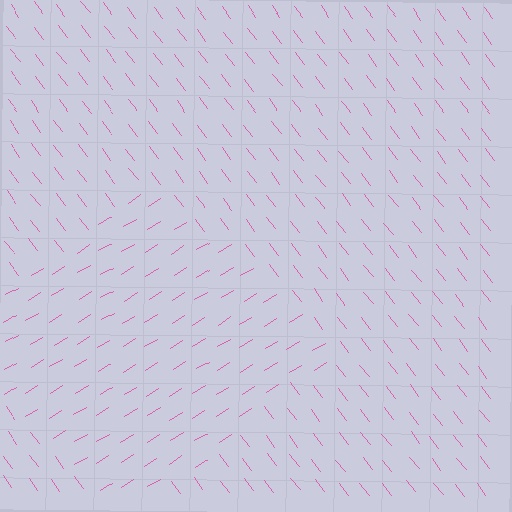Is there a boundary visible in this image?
Yes, there is a texture boundary formed by a change in line orientation.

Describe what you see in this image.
The image is filled with small pink line segments. A diamond region in the image has lines oriented differently from the surrounding lines, creating a visible texture boundary.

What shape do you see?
I see a diamond.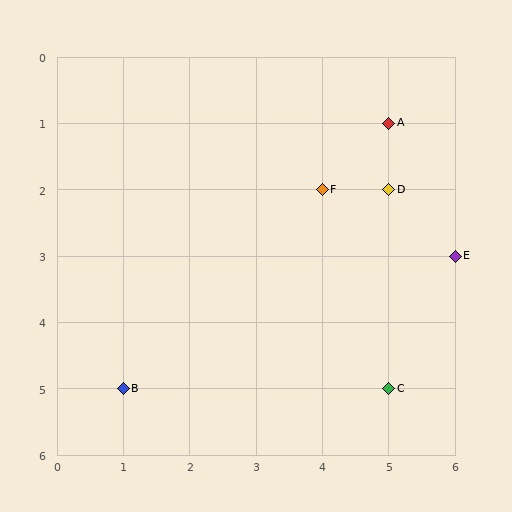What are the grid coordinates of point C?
Point C is at grid coordinates (5, 5).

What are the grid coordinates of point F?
Point F is at grid coordinates (4, 2).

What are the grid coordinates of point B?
Point B is at grid coordinates (1, 5).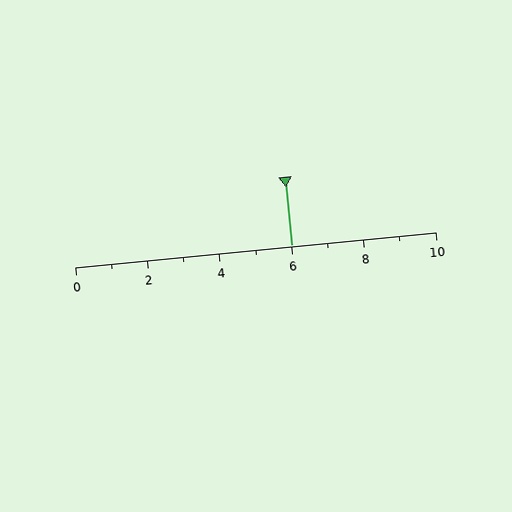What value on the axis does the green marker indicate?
The marker indicates approximately 6.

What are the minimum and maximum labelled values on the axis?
The axis runs from 0 to 10.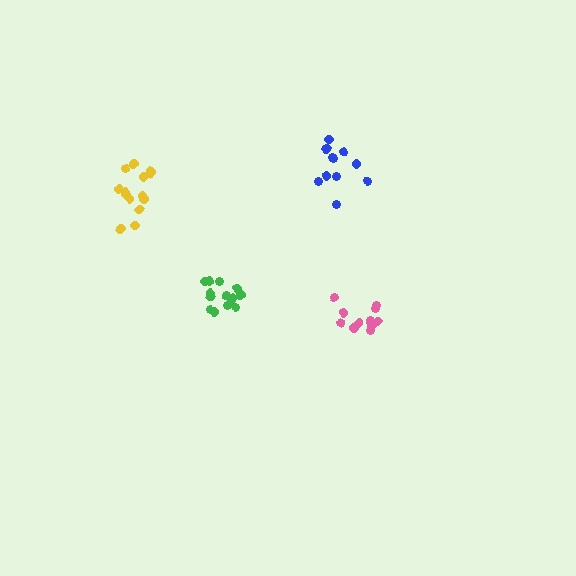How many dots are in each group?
Group 1: 11 dots, Group 2: 14 dots, Group 3: 11 dots, Group 4: 14 dots (50 total).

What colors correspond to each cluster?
The clusters are colored: blue, yellow, pink, green.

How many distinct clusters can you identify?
There are 4 distinct clusters.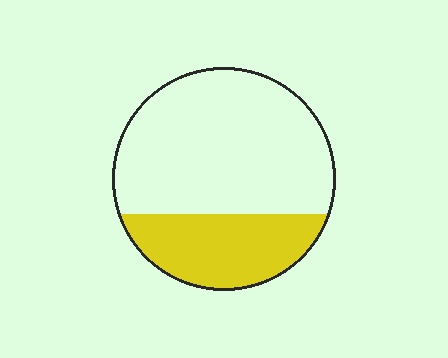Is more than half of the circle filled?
No.